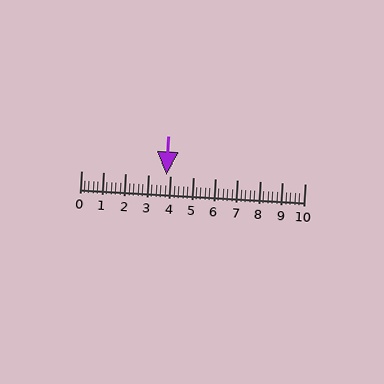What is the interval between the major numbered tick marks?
The major tick marks are spaced 1 units apart.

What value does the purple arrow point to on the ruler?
The purple arrow points to approximately 3.8.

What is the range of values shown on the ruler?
The ruler shows values from 0 to 10.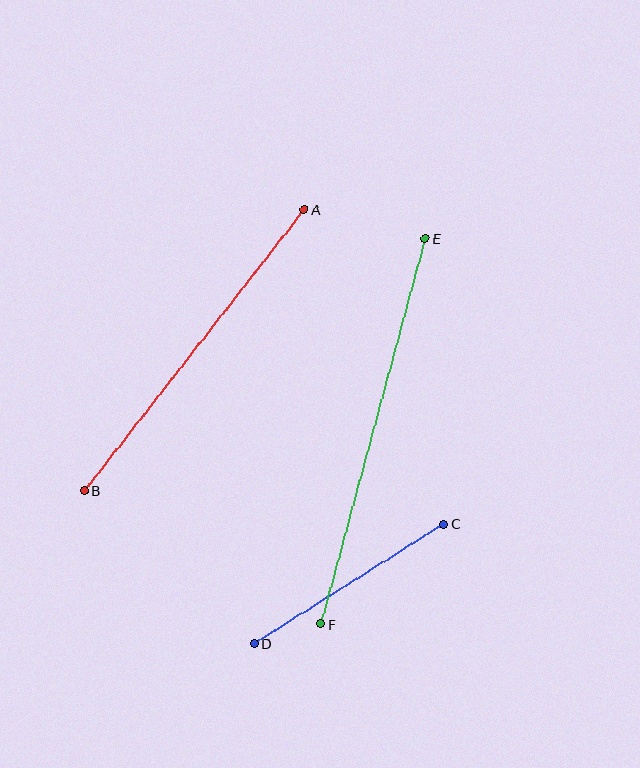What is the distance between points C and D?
The distance is approximately 223 pixels.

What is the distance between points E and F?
The distance is approximately 399 pixels.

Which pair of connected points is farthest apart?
Points E and F are farthest apart.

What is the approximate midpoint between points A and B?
The midpoint is at approximately (194, 350) pixels.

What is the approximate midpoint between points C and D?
The midpoint is at approximately (349, 584) pixels.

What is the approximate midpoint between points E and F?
The midpoint is at approximately (373, 431) pixels.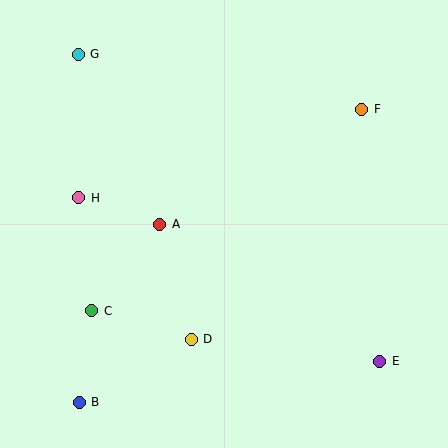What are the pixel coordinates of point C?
Point C is at (92, 311).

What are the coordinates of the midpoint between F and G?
The midpoint between F and G is at (220, 82).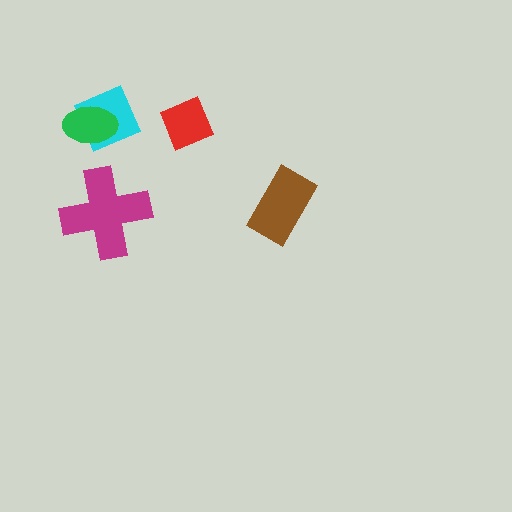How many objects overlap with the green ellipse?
1 object overlaps with the green ellipse.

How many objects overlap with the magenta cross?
0 objects overlap with the magenta cross.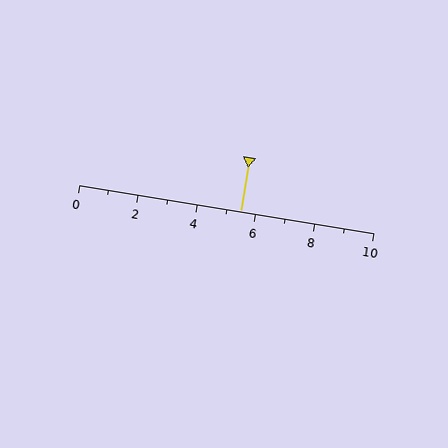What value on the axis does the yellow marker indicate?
The marker indicates approximately 5.5.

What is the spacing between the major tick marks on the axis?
The major ticks are spaced 2 apart.